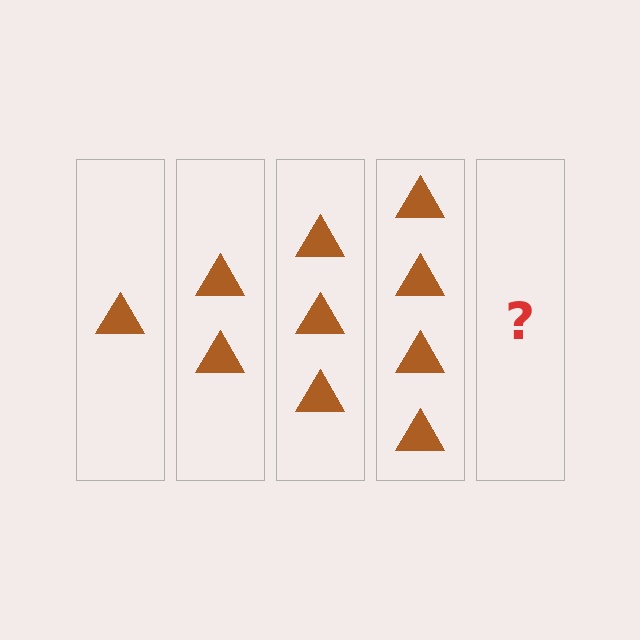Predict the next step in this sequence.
The next step is 5 triangles.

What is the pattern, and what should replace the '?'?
The pattern is that each step adds one more triangle. The '?' should be 5 triangles.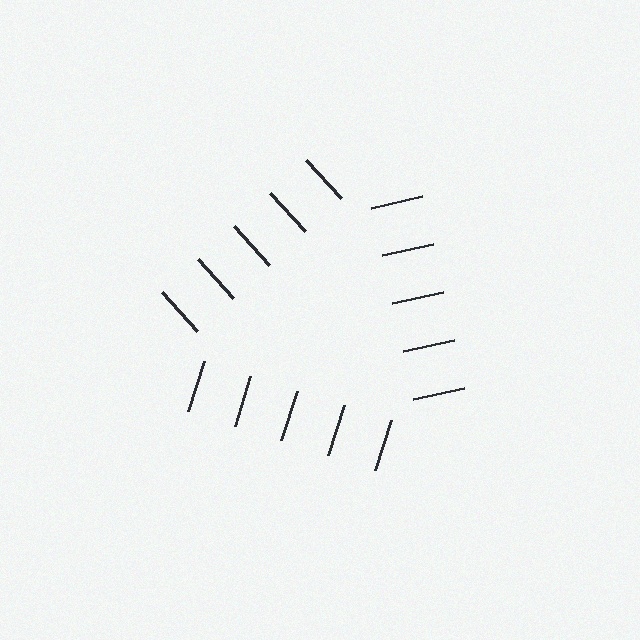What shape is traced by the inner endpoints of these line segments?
An illusory triangle — the line segments terminate on its edges but no continuous stroke is drawn.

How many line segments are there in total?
15 — 5 along each of the 3 edges.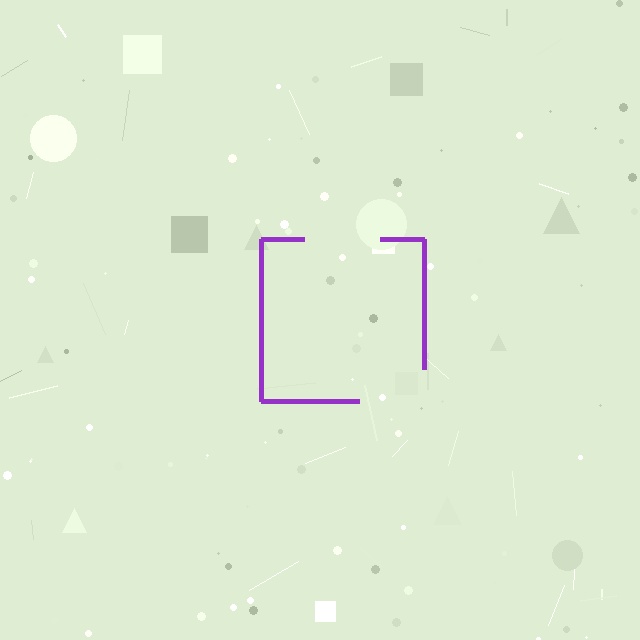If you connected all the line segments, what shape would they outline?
They would outline a square.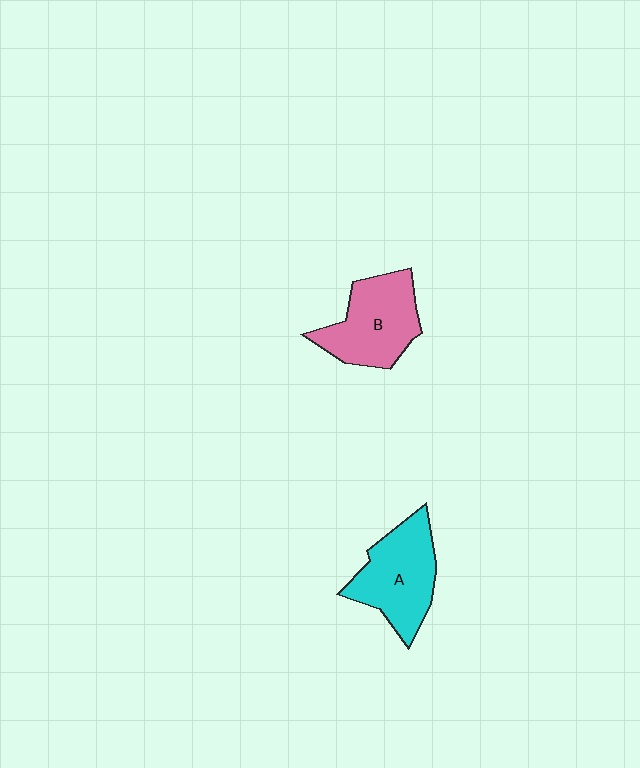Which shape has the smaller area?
Shape B (pink).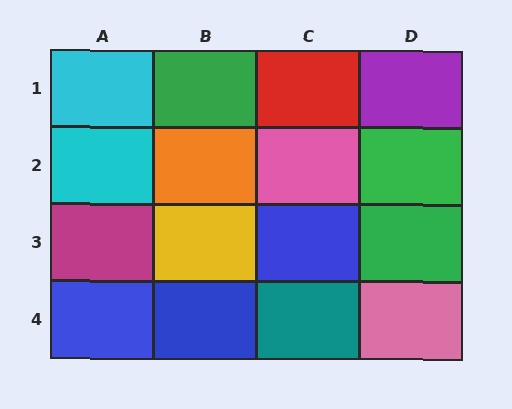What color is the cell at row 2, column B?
Orange.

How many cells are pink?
2 cells are pink.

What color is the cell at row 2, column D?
Green.